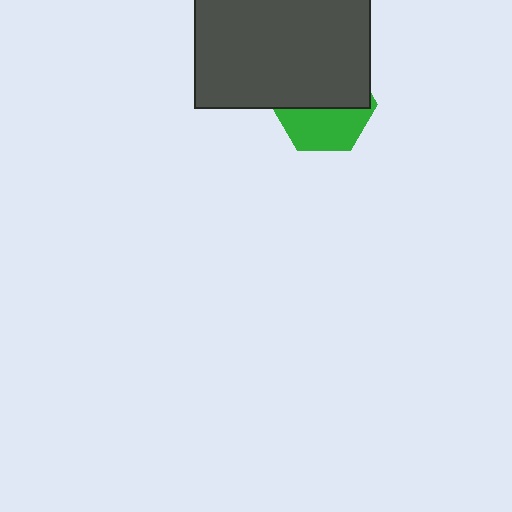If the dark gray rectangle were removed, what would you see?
You would see the complete green hexagon.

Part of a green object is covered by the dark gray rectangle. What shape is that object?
It is a hexagon.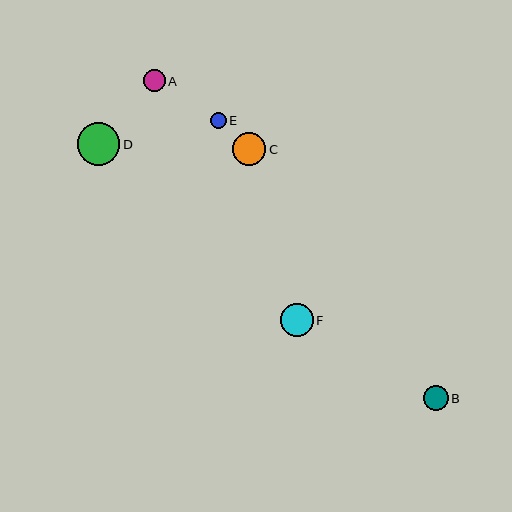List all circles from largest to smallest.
From largest to smallest: D, C, F, B, A, E.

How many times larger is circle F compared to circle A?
Circle F is approximately 1.5 times the size of circle A.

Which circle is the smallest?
Circle E is the smallest with a size of approximately 16 pixels.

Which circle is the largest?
Circle D is the largest with a size of approximately 43 pixels.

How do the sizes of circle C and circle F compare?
Circle C and circle F are approximately the same size.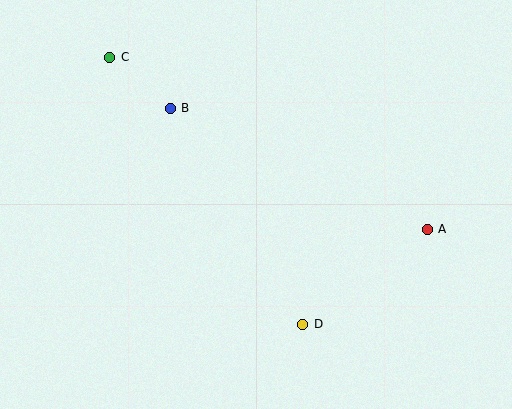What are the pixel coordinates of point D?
Point D is at (303, 324).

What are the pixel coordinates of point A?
Point A is at (427, 229).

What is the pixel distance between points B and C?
The distance between B and C is 79 pixels.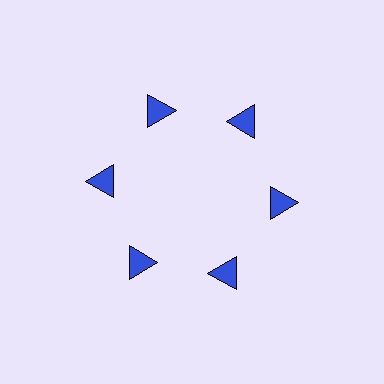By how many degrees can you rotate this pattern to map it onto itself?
The pattern maps onto itself every 60 degrees of rotation.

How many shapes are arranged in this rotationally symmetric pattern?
There are 6 shapes, arranged in 6 groups of 1.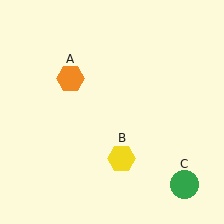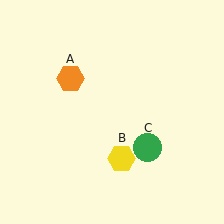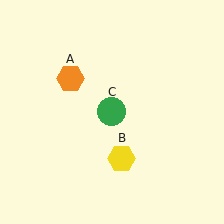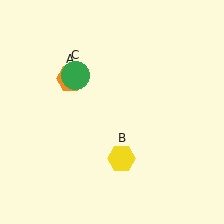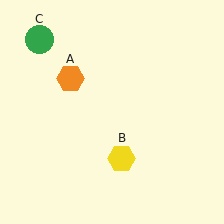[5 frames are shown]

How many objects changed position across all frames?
1 object changed position: green circle (object C).